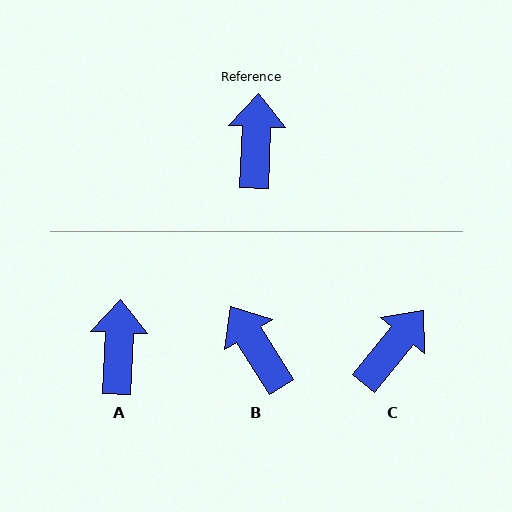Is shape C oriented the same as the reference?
No, it is off by about 37 degrees.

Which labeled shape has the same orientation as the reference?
A.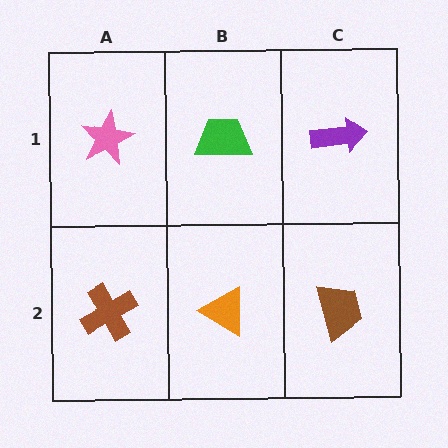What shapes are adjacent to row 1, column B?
An orange triangle (row 2, column B), a pink star (row 1, column A), a purple arrow (row 1, column C).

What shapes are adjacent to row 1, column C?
A brown trapezoid (row 2, column C), a green trapezoid (row 1, column B).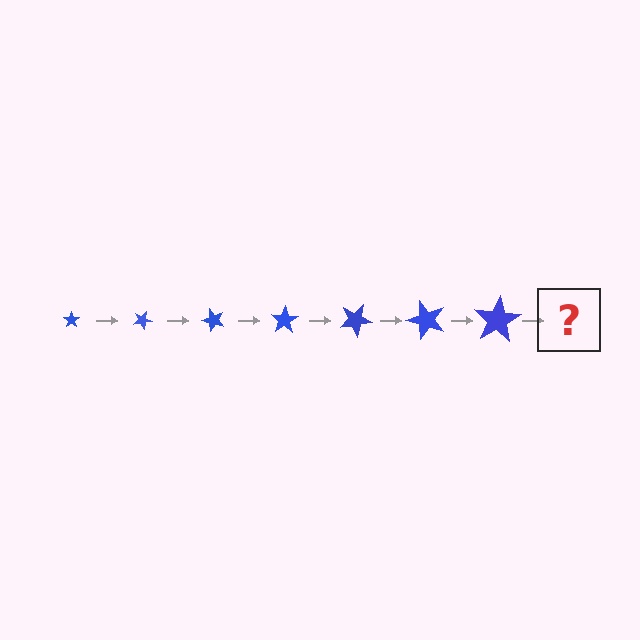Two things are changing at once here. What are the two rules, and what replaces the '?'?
The two rules are that the star grows larger each step and it rotates 25 degrees each step. The '?' should be a star, larger than the previous one and rotated 175 degrees from the start.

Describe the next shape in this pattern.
It should be a star, larger than the previous one and rotated 175 degrees from the start.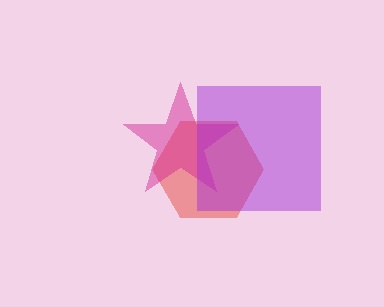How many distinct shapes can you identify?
There are 3 distinct shapes: a red hexagon, a magenta star, a purple square.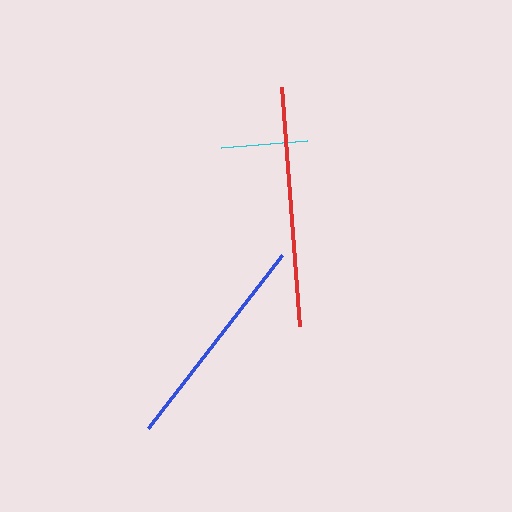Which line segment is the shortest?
The cyan line is the shortest at approximately 86 pixels.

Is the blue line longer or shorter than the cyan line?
The blue line is longer than the cyan line.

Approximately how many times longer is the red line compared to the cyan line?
The red line is approximately 2.8 times the length of the cyan line.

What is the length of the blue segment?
The blue segment is approximately 219 pixels long.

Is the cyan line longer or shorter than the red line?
The red line is longer than the cyan line.